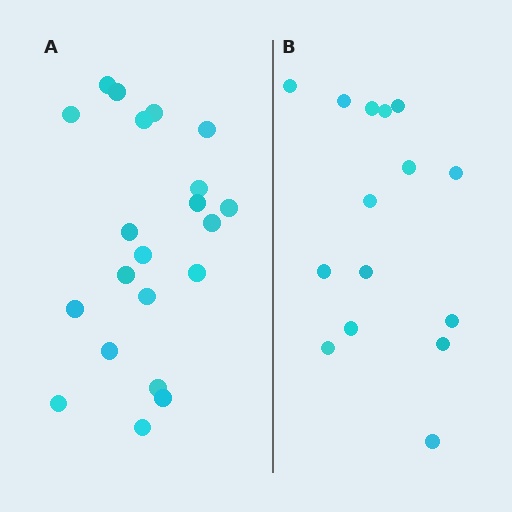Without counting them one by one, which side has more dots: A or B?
Region A (the left region) has more dots.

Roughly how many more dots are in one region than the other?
Region A has about 6 more dots than region B.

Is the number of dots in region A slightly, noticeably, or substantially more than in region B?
Region A has noticeably more, but not dramatically so. The ratio is roughly 1.4 to 1.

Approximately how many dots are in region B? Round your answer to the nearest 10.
About 20 dots. (The exact count is 15, which rounds to 20.)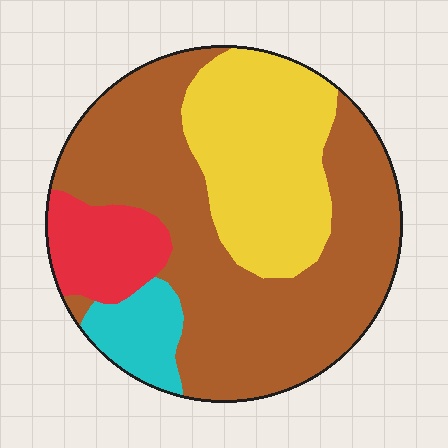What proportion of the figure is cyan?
Cyan covers roughly 10% of the figure.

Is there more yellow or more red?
Yellow.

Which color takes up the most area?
Brown, at roughly 55%.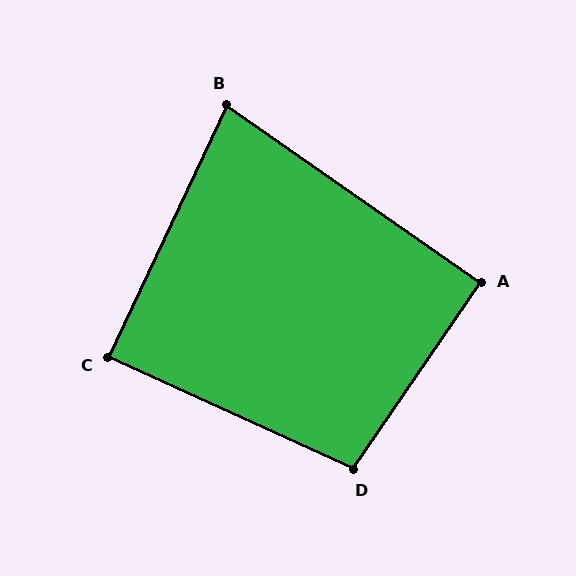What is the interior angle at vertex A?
Approximately 91 degrees (approximately right).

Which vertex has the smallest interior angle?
B, at approximately 80 degrees.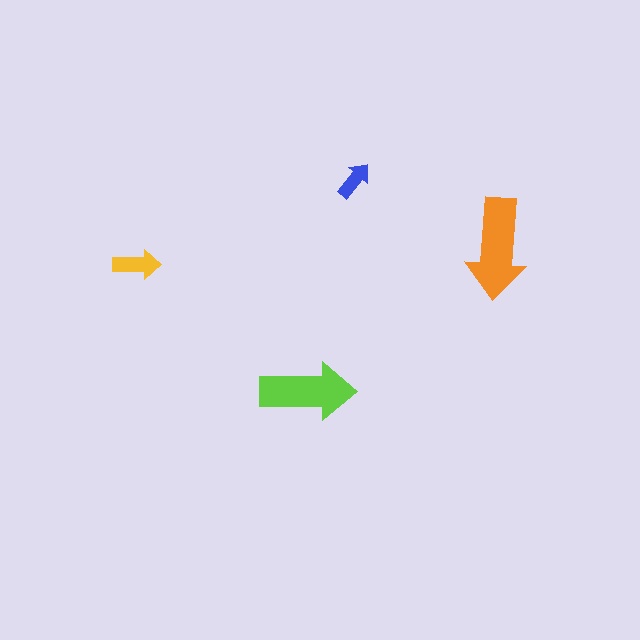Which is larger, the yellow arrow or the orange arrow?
The orange one.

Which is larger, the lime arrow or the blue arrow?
The lime one.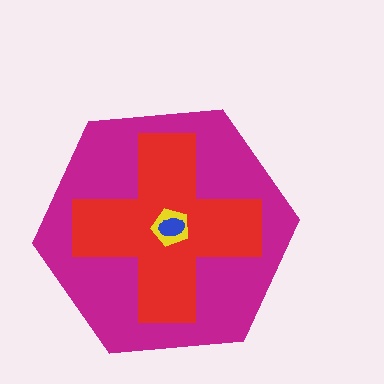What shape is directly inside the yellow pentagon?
The blue ellipse.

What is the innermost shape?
The blue ellipse.